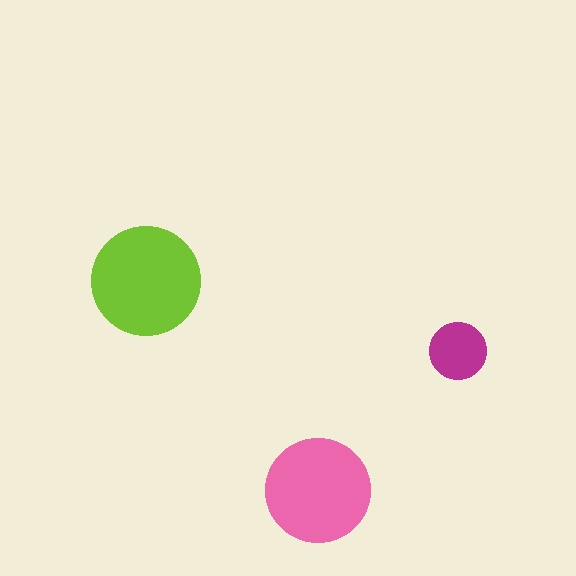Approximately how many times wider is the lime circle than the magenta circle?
About 2 times wider.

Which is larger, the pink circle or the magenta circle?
The pink one.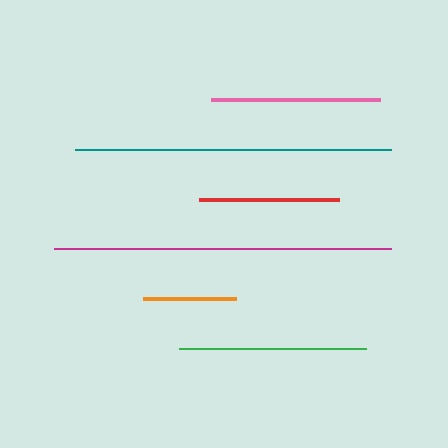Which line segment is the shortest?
The orange line is the shortest at approximately 94 pixels.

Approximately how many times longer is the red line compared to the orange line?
The red line is approximately 1.5 times the length of the orange line.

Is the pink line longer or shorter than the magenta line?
The magenta line is longer than the pink line.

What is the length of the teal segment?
The teal segment is approximately 316 pixels long.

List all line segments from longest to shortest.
From longest to shortest: magenta, teal, green, pink, red, orange.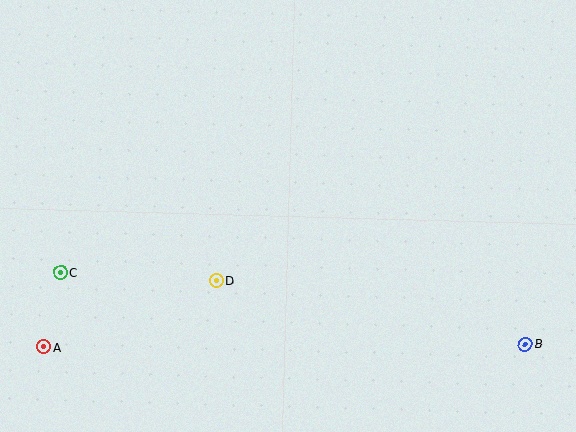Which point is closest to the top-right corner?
Point B is closest to the top-right corner.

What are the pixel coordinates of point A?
Point A is at (44, 347).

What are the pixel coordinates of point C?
Point C is at (60, 272).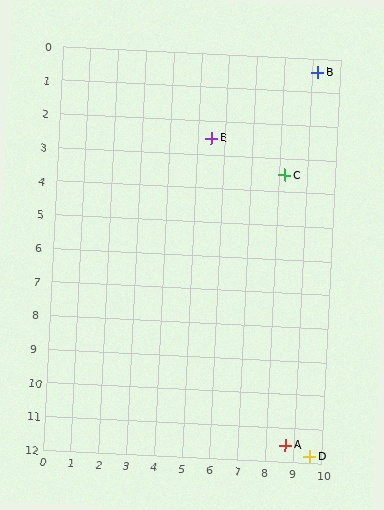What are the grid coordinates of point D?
Point D is at approximately (9.6, 11.8).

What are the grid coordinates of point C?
Point C is at approximately (8.2, 3.5).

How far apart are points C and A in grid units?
Points C and A are about 8.0 grid units apart.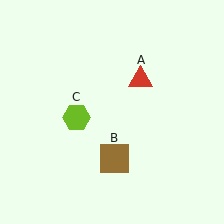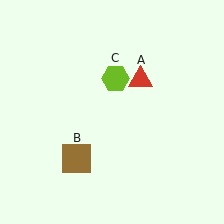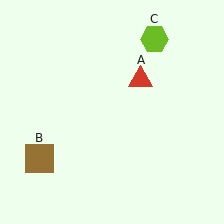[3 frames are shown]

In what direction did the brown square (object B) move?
The brown square (object B) moved left.